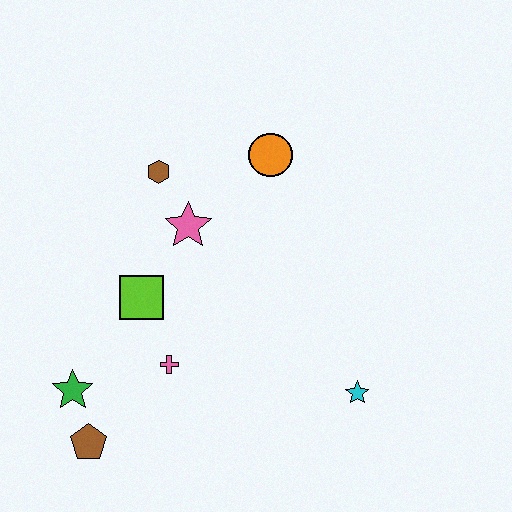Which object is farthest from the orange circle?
The brown pentagon is farthest from the orange circle.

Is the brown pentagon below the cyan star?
Yes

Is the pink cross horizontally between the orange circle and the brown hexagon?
Yes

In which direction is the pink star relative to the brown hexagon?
The pink star is below the brown hexagon.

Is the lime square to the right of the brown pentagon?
Yes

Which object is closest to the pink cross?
The lime square is closest to the pink cross.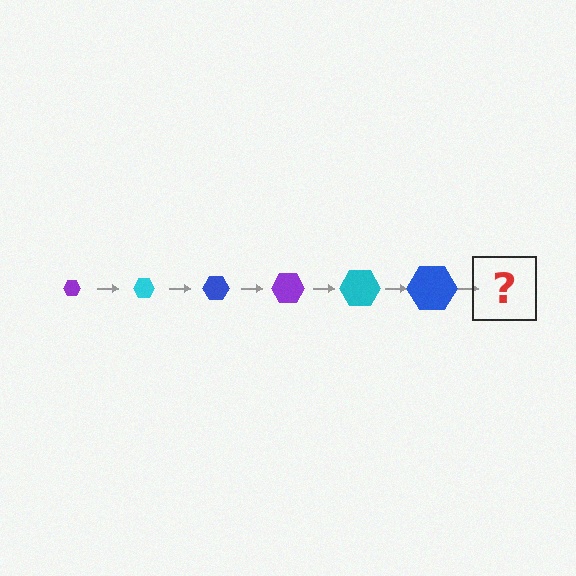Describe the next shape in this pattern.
It should be a purple hexagon, larger than the previous one.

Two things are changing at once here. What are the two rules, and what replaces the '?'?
The two rules are that the hexagon grows larger each step and the color cycles through purple, cyan, and blue. The '?' should be a purple hexagon, larger than the previous one.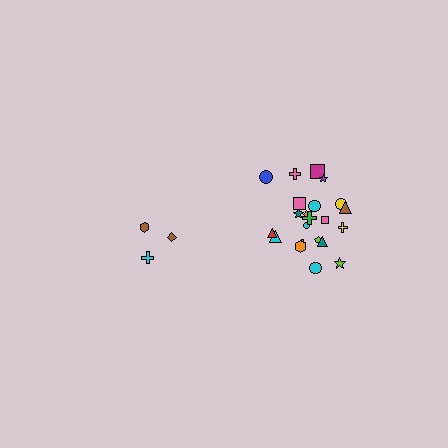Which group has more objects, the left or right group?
The right group.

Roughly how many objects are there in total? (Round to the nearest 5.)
Roughly 25 objects in total.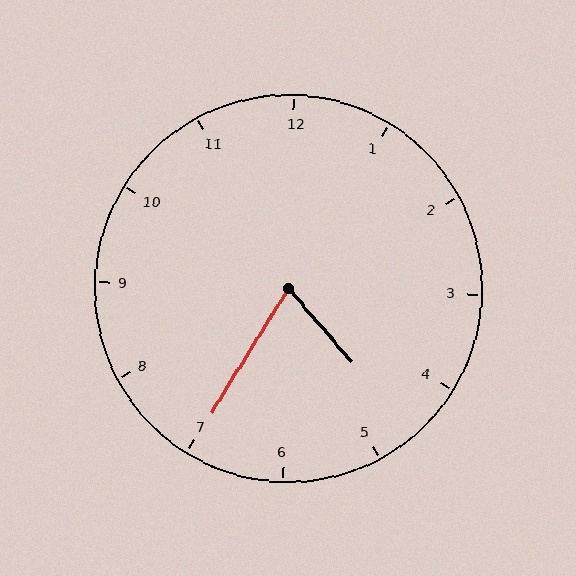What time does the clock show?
4:35.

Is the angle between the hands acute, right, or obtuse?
It is acute.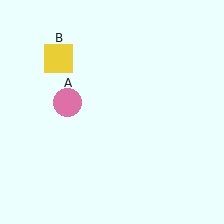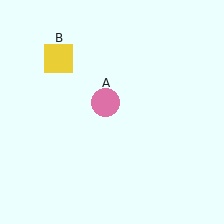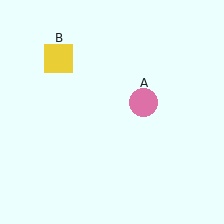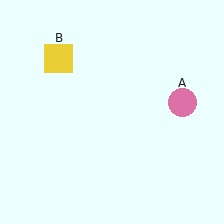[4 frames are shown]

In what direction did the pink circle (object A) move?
The pink circle (object A) moved right.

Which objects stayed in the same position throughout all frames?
Yellow square (object B) remained stationary.